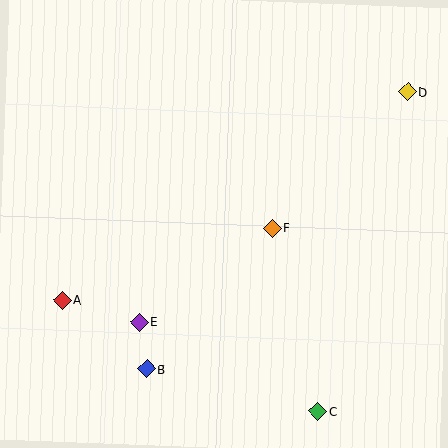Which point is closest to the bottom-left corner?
Point A is closest to the bottom-left corner.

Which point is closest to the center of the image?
Point F at (272, 228) is closest to the center.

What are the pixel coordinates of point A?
Point A is at (62, 300).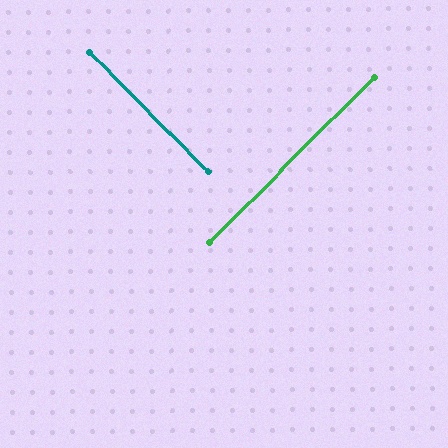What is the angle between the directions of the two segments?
Approximately 90 degrees.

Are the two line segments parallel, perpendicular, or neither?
Perpendicular — they meet at approximately 90°.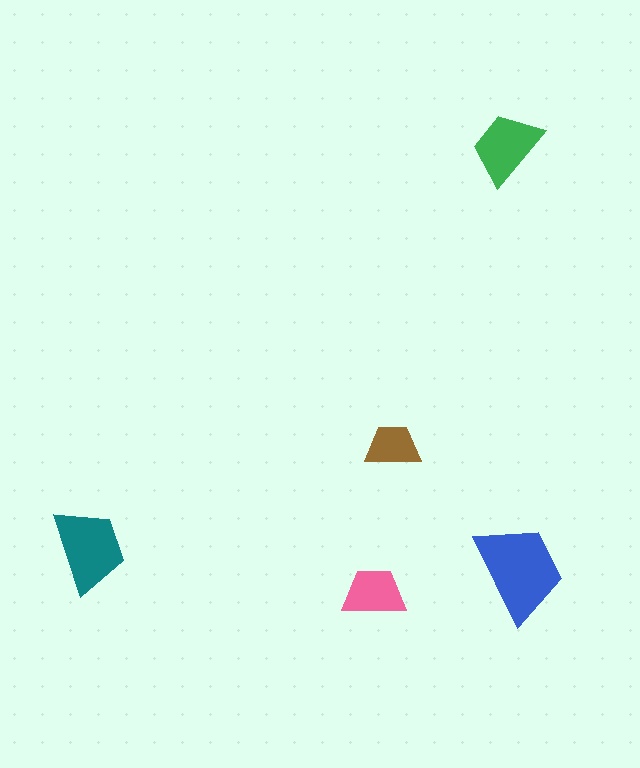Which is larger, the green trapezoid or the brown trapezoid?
The green one.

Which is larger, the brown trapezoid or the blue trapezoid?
The blue one.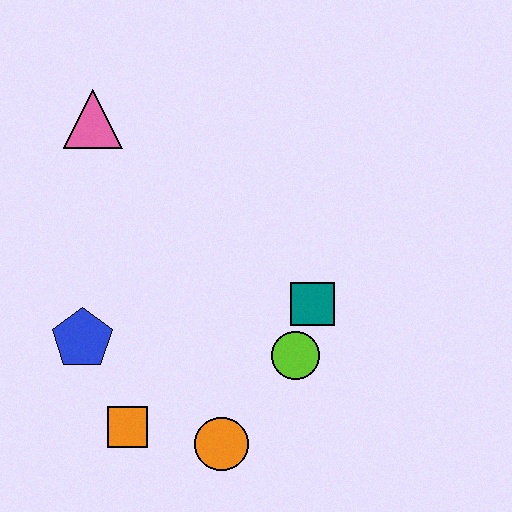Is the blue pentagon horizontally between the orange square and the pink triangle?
No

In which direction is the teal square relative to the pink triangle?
The teal square is to the right of the pink triangle.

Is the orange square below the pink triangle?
Yes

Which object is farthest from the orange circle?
The pink triangle is farthest from the orange circle.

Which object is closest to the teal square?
The lime circle is closest to the teal square.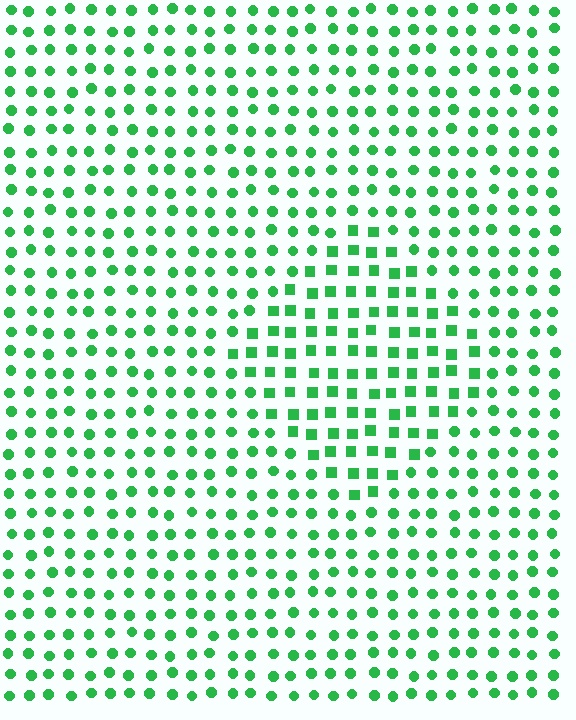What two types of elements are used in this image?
The image uses squares inside the diamond region and circles outside it.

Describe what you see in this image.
The image is filled with small green elements arranged in a uniform grid. A diamond-shaped region contains squares, while the surrounding area contains circles. The boundary is defined purely by the change in element shape.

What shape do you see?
I see a diamond.